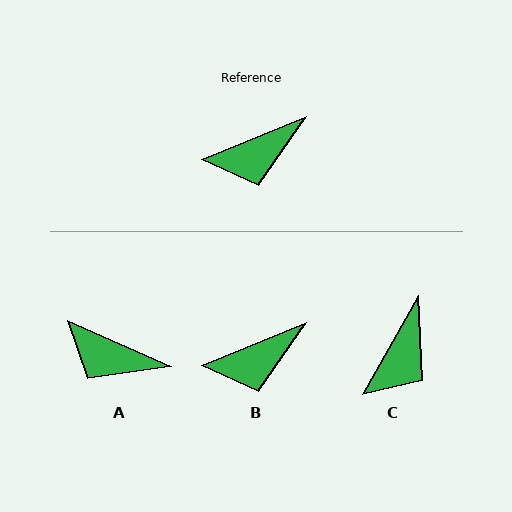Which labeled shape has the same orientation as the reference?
B.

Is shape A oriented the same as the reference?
No, it is off by about 46 degrees.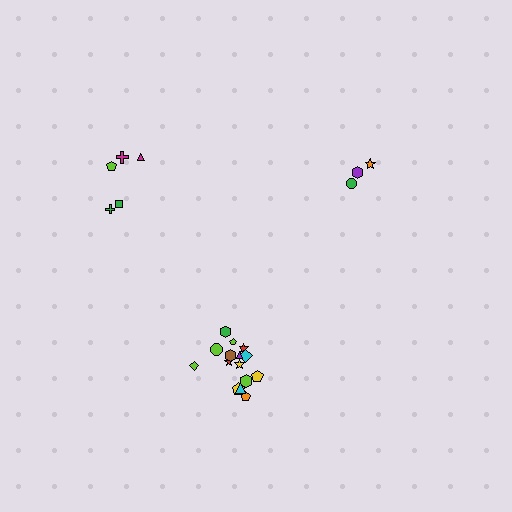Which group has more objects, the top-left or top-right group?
The top-left group.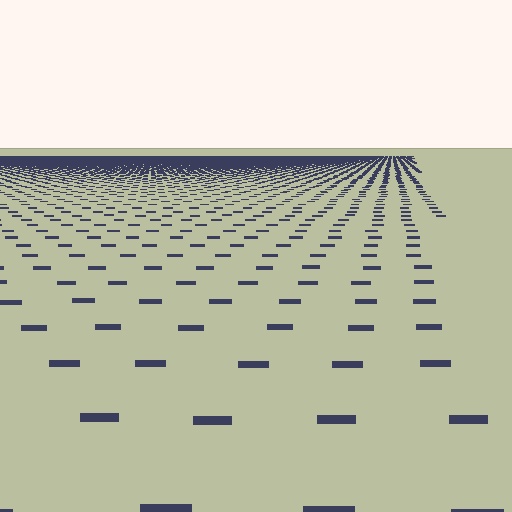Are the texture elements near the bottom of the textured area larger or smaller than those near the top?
Larger. Near the bottom, elements are closer to the viewer and appear at a bigger on-screen size.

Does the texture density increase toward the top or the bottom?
Density increases toward the top.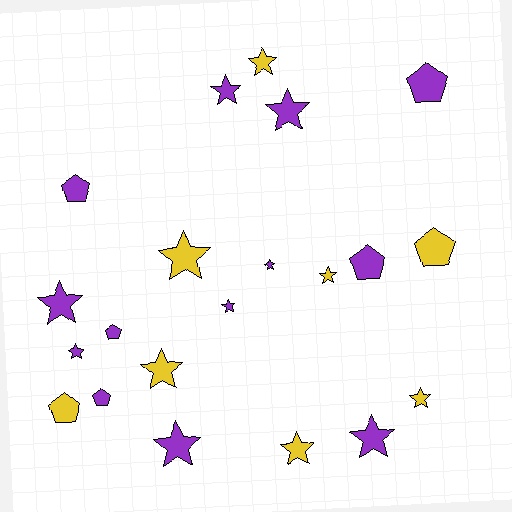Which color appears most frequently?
Purple, with 13 objects.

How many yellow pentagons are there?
There are 2 yellow pentagons.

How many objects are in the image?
There are 21 objects.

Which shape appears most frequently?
Star, with 14 objects.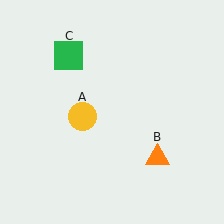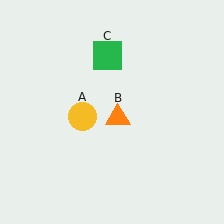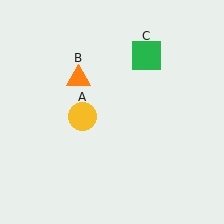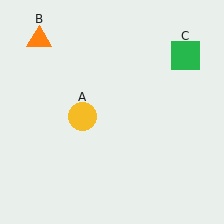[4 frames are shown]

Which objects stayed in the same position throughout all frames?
Yellow circle (object A) remained stationary.